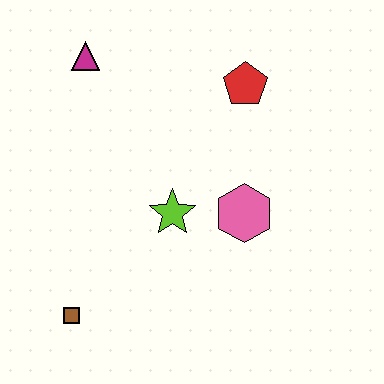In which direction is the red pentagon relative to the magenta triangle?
The red pentagon is to the right of the magenta triangle.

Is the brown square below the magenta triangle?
Yes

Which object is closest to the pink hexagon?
The lime star is closest to the pink hexagon.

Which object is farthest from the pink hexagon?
The magenta triangle is farthest from the pink hexagon.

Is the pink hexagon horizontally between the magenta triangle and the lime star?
No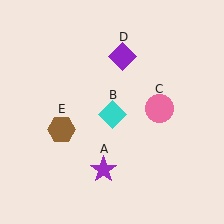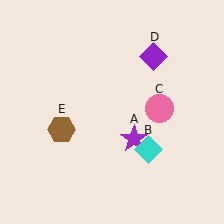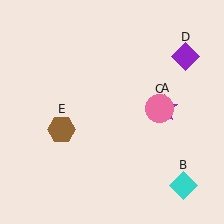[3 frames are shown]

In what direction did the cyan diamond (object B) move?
The cyan diamond (object B) moved down and to the right.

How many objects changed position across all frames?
3 objects changed position: purple star (object A), cyan diamond (object B), purple diamond (object D).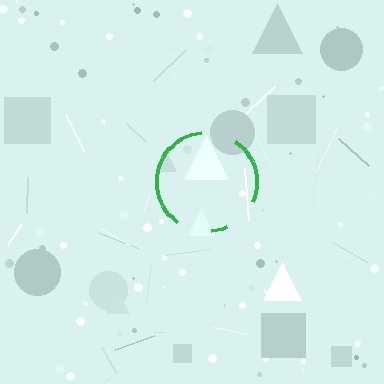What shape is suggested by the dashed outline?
The dashed outline suggests a circle.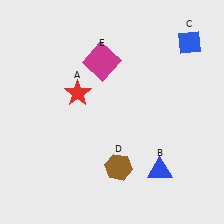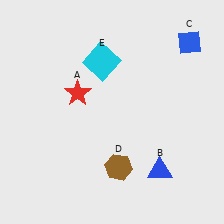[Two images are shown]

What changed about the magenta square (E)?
In Image 1, E is magenta. In Image 2, it changed to cyan.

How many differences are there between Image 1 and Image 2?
There is 1 difference between the two images.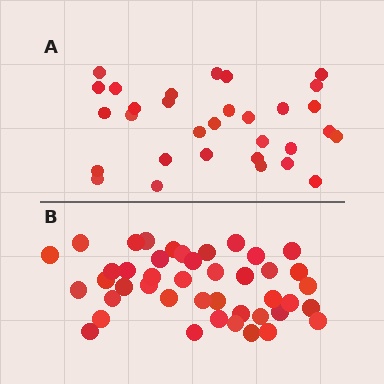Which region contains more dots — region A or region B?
Region B (the bottom region) has more dots.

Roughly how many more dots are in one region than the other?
Region B has roughly 12 or so more dots than region A.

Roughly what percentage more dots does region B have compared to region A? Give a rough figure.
About 40% more.